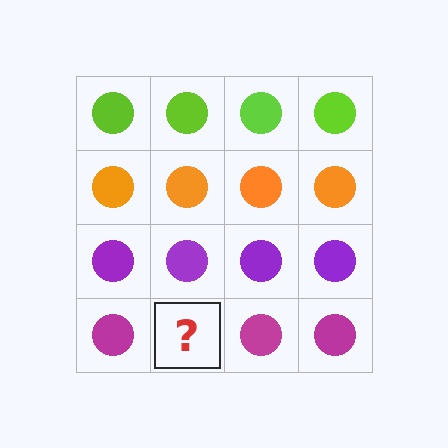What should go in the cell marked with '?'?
The missing cell should contain a magenta circle.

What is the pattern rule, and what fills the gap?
The rule is that each row has a consistent color. The gap should be filled with a magenta circle.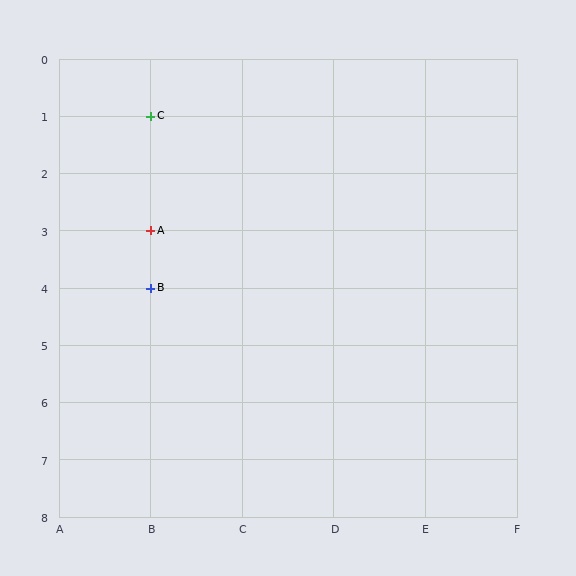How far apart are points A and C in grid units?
Points A and C are 2 rows apart.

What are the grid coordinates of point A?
Point A is at grid coordinates (B, 3).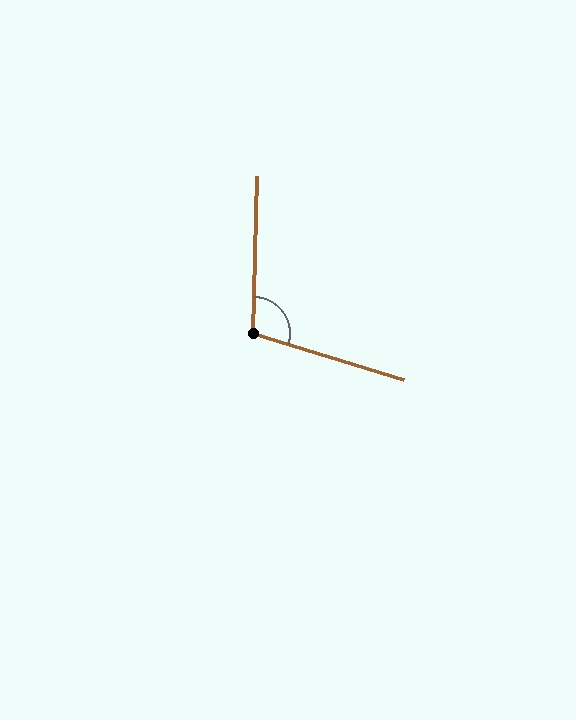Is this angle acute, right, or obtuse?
It is obtuse.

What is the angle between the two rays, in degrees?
Approximately 105 degrees.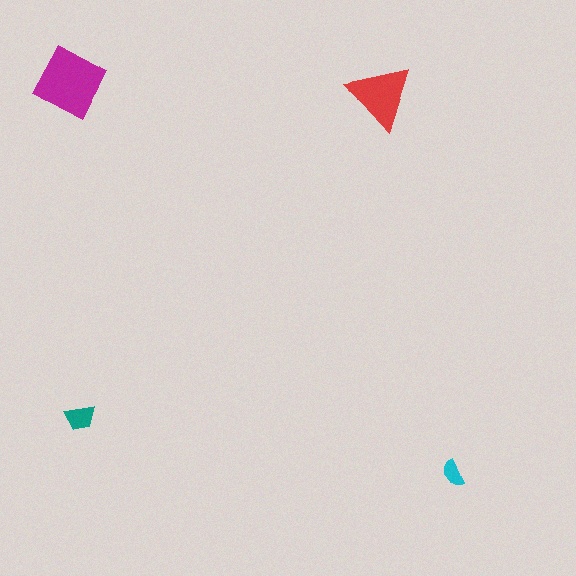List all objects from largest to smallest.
The magenta square, the red triangle, the teal trapezoid, the cyan semicircle.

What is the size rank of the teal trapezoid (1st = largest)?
3rd.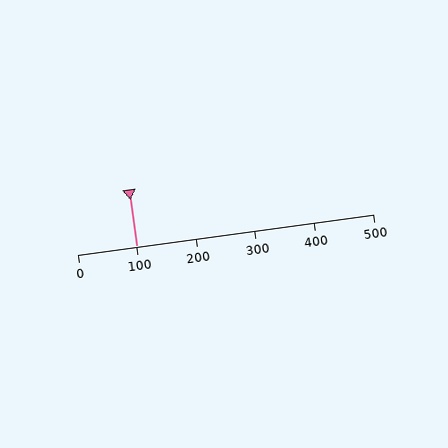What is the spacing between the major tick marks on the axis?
The major ticks are spaced 100 apart.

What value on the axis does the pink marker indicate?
The marker indicates approximately 100.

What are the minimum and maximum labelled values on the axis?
The axis runs from 0 to 500.